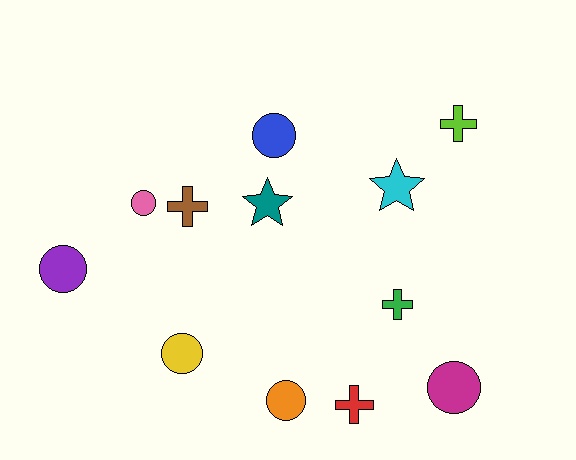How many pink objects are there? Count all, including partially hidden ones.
There is 1 pink object.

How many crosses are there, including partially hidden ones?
There are 4 crosses.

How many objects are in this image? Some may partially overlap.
There are 12 objects.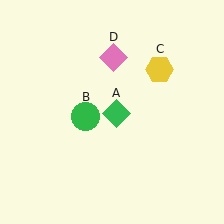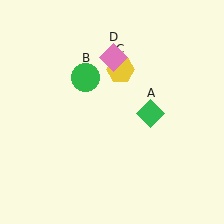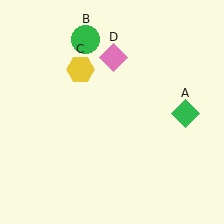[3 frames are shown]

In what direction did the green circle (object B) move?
The green circle (object B) moved up.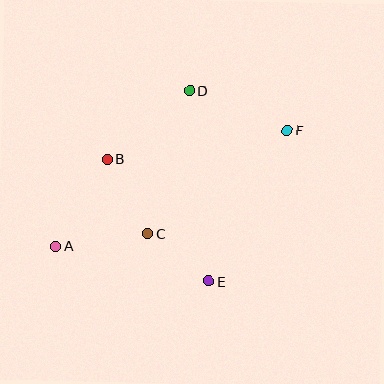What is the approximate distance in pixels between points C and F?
The distance between C and F is approximately 174 pixels.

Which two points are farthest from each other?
Points A and F are farthest from each other.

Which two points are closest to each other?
Points C and E are closest to each other.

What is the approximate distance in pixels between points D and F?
The distance between D and F is approximately 106 pixels.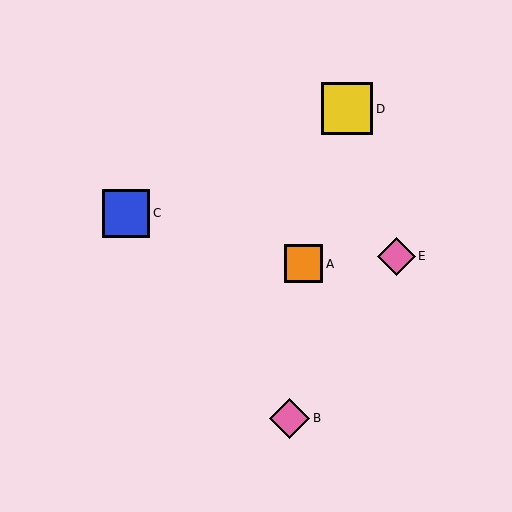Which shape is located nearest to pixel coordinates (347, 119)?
The yellow square (labeled D) at (347, 109) is nearest to that location.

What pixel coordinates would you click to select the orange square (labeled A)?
Click at (304, 264) to select the orange square A.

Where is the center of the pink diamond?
The center of the pink diamond is at (290, 418).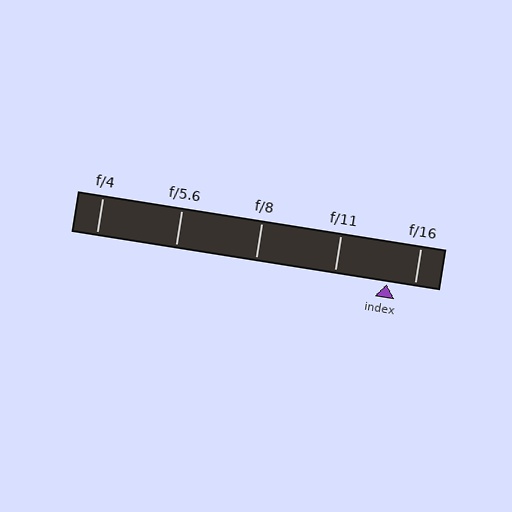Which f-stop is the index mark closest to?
The index mark is closest to f/16.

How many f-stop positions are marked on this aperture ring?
There are 5 f-stop positions marked.